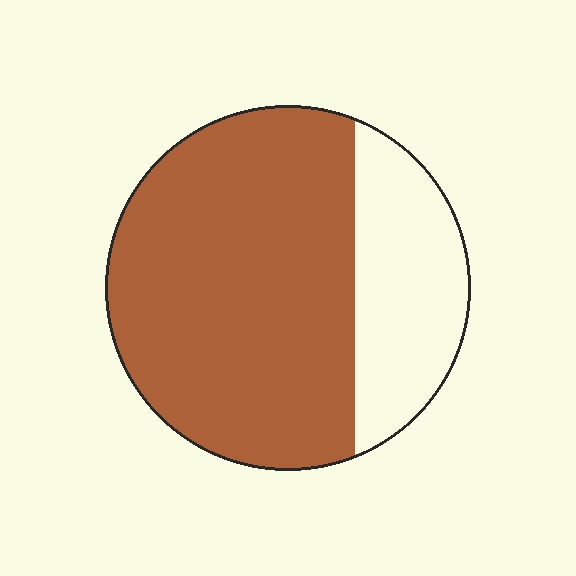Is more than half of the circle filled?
Yes.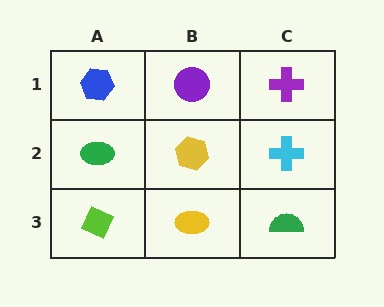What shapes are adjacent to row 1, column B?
A yellow hexagon (row 2, column B), a blue hexagon (row 1, column A), a purple cross (row 1, column C).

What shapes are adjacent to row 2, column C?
A purple cross (row 1, column C), a green semicircle (row 3, column C), a yellow hexagon (row 2, column B).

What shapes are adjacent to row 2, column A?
A blue hexagon (row 1, column A), a lime diamond (row 3, column A), a yellow hexagon (row 2, column B).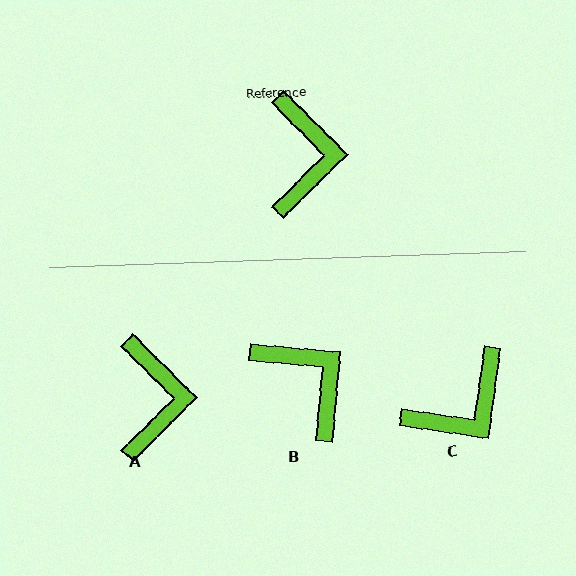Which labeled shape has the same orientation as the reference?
A.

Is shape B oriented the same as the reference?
No, it is off by about 40 degrees.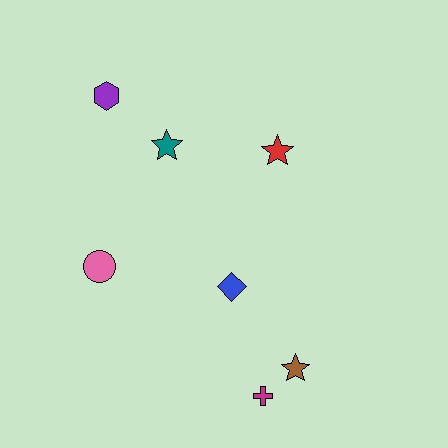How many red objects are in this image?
There is 1 red object.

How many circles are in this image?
There is 1 circle.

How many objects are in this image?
There are 7 objects.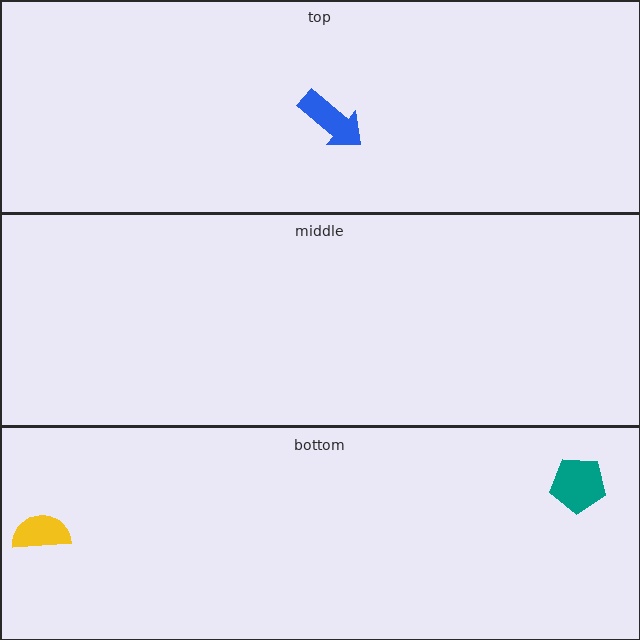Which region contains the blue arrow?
The top region.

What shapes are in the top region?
The blue arrow.